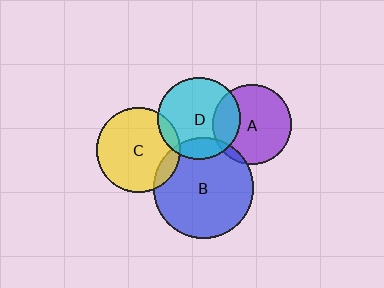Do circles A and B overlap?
Yes.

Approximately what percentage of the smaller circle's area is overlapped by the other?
Approximately 5%.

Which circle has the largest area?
Circle B (blue).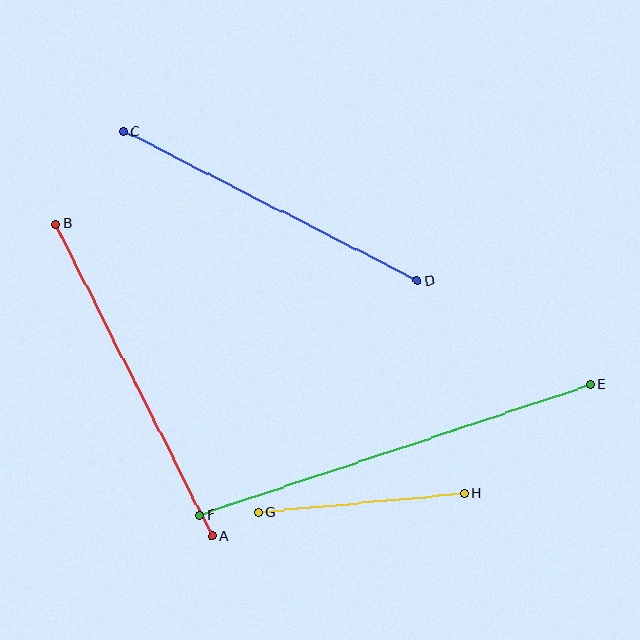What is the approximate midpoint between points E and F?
The midpoint is at approximately (395, 450) pixels.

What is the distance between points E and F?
The distance is approximately 412 pixels.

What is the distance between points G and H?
The distance is approximately 208 pixels.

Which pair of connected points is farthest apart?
Points E and F are farthest apart.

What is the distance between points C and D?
The distance is approximately 330 pixels.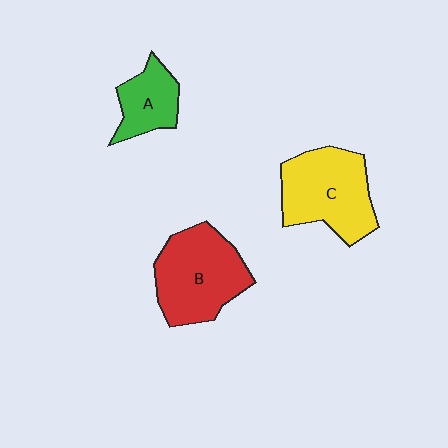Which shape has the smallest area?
Shape A (green).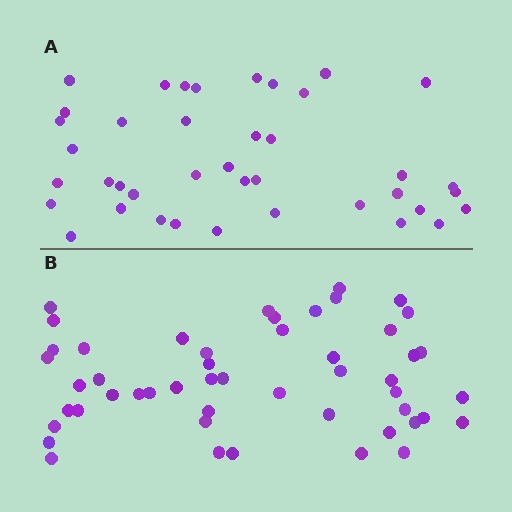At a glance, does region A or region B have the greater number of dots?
Region B (the bottom region) has more dots.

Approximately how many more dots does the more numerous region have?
Region B has roughly 10 or so more dots than region A.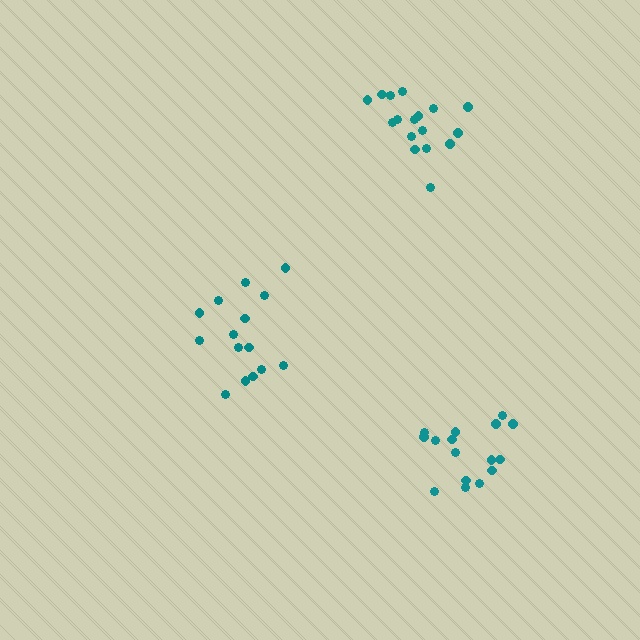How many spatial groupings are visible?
There are 3 spatial groupings.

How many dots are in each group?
Group 1: 16 dots, Group 2: 15 dots, Group 3: 17 dots (48 total).